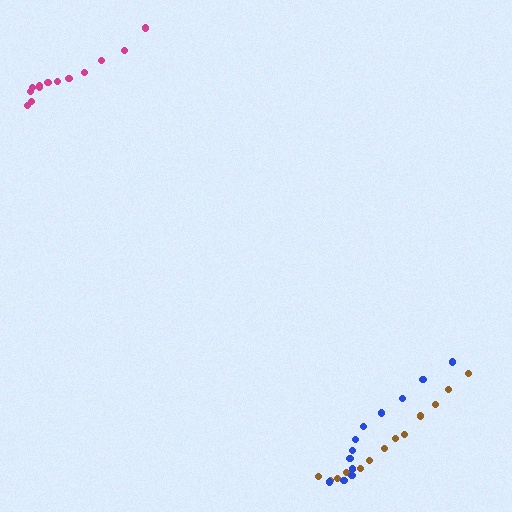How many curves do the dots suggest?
There are 3 distinct paths.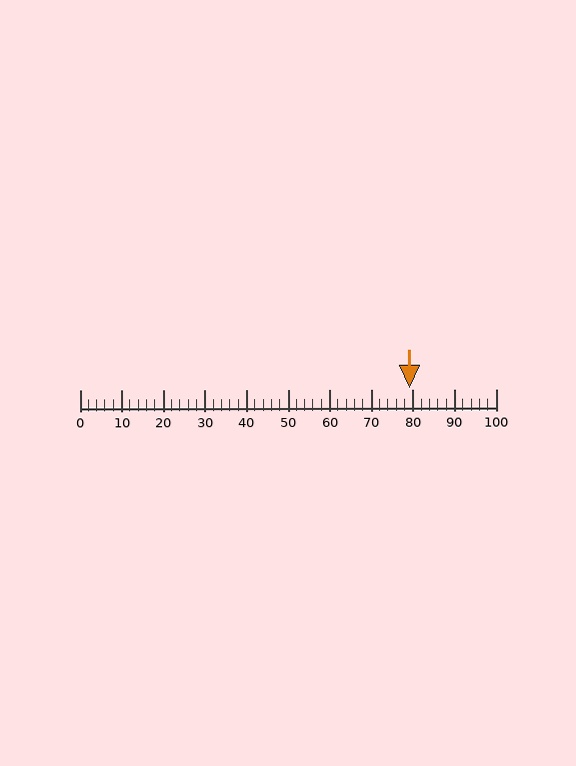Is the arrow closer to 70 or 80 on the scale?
The arrow is closer to 80.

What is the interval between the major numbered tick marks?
The major tick marks are spaced 10 units apart.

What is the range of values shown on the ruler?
The ruler shows values from 0 to 100.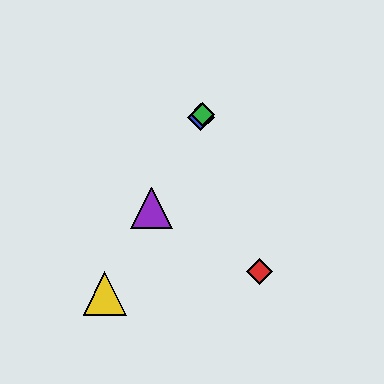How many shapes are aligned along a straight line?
4 shapes (the blue diamond, the green diamond, the yellow triangle, the purple triangle) are aligned along a straight line.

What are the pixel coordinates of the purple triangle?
The purple triangle is at (152, 208).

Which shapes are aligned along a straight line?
The blue diamond, the green diamond, the yellow triangle, the purple triangle are aligned along a straight line.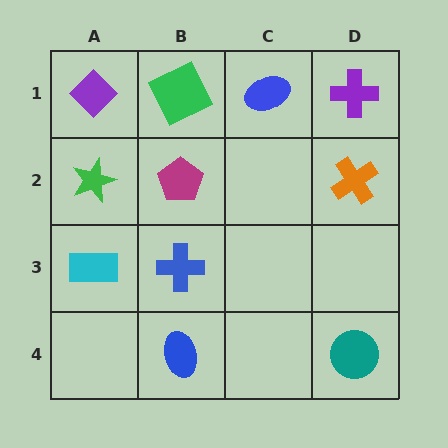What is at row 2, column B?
A magenta pentagon.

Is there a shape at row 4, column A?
No, that cell is empty.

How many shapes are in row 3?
2 shapes.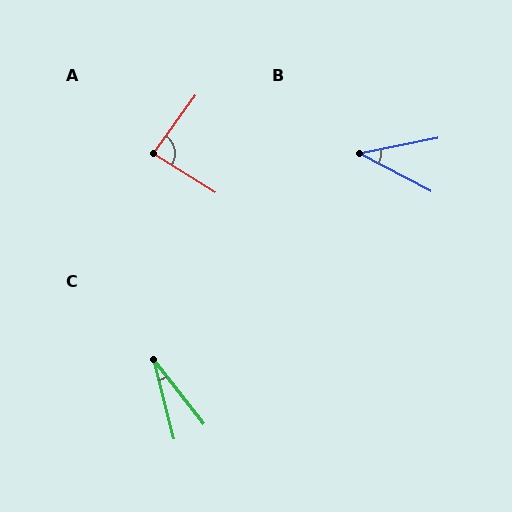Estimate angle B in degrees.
Approximately 39 degrees.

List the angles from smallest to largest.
C (23°), B (39°), A (86°).